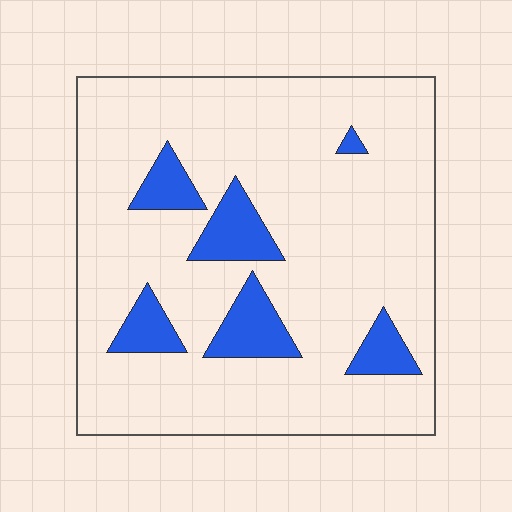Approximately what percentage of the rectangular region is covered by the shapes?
Approximately 15%.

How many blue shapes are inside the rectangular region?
6.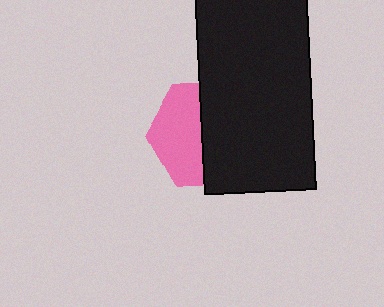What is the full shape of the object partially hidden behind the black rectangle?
The partially hidden object is a pink hexagon.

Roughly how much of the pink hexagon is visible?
About half of it is visible (roughly 46%).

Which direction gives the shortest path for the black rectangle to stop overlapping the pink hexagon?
Moving right gives the shortest separation.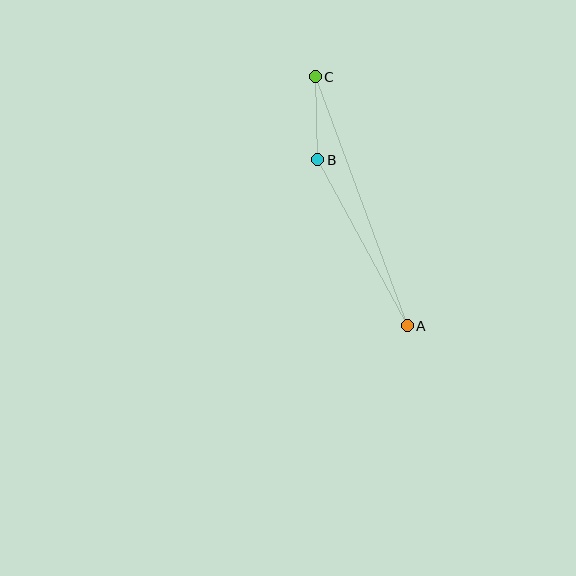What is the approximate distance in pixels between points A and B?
The distance between A and B is approximately 188 pixels.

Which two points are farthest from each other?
Points A and C are farthest from each other.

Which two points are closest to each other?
Points B and C are closest to each other.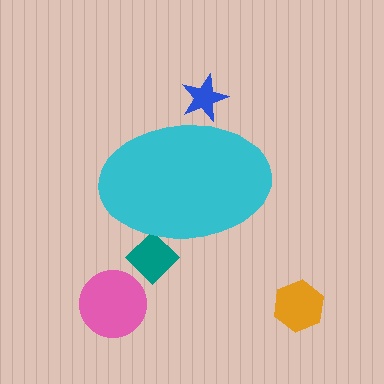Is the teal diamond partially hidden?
Yes, the teal diamond is partially hidden behind the cyan ellipse.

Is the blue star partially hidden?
Yes, the blue star is partially hidden behind the cyan ellipse.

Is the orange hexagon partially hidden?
No, the orange hexagon is fully visible.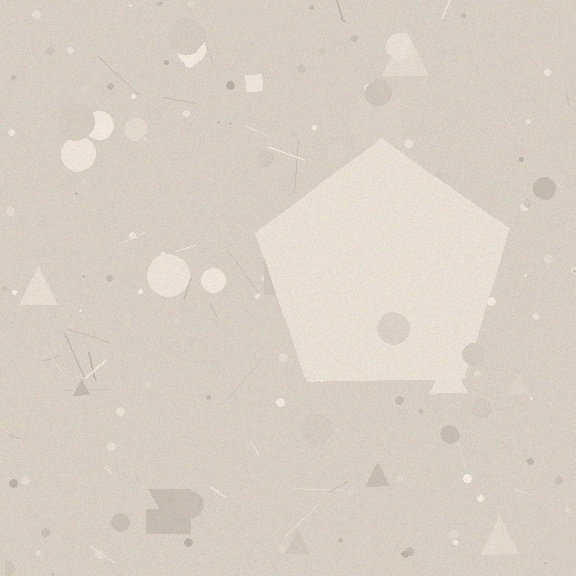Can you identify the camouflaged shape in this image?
The camouflaged shape is a pentagon.